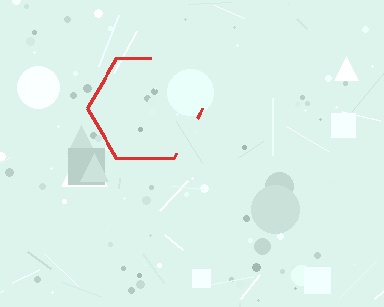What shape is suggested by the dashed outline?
The dashed outline suggests a hexagon.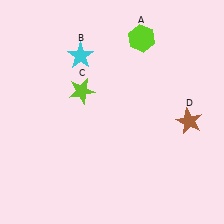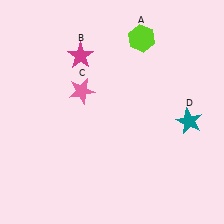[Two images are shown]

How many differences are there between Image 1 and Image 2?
There are 3 differences between the two images.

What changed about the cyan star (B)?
In Image 1, B is cyan. In Image 2, it changed to magenta.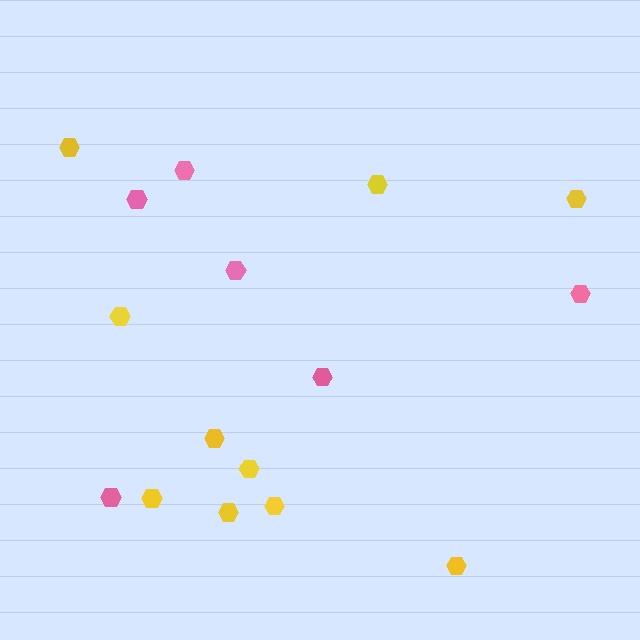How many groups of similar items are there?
There are 2 groups: one group of yellow hexagons (10) and one group of pink hexagons (6).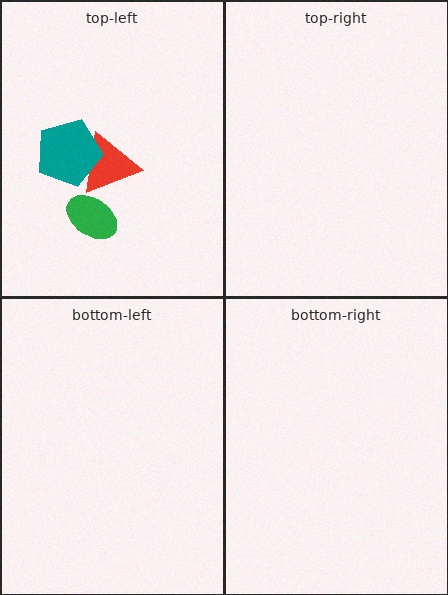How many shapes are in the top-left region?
3.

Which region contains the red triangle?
The top-left region.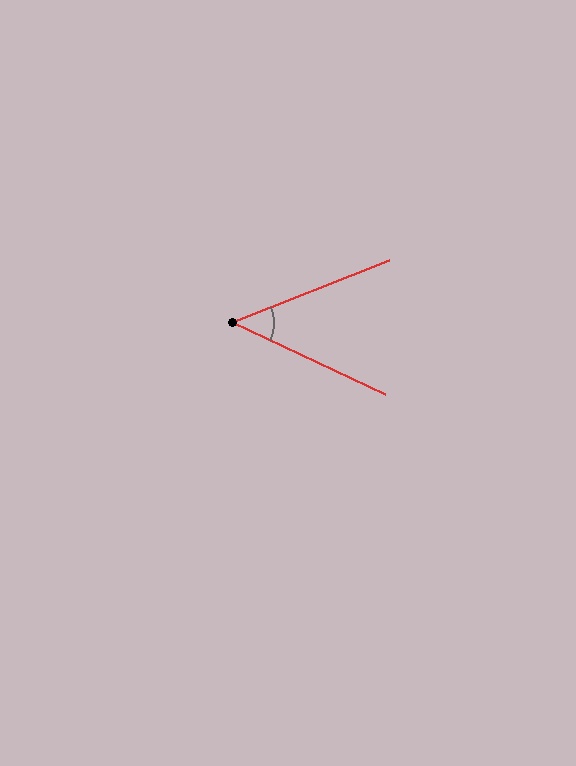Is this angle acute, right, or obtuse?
It is acute.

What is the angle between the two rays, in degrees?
Approximately 47 degrees.